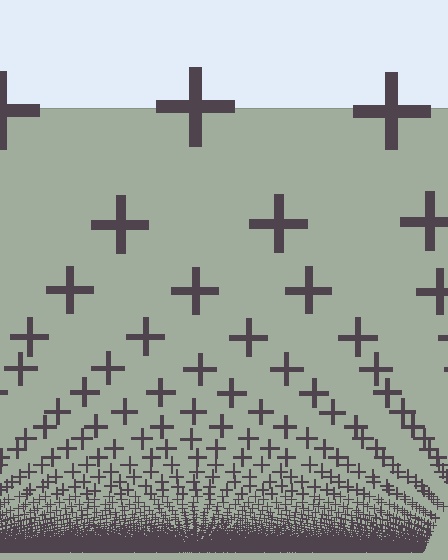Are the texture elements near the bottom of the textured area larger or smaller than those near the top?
Smaller. The gradient is inverted — elements near the bottom are smaller and denser.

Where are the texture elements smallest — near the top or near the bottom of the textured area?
Near the bottom.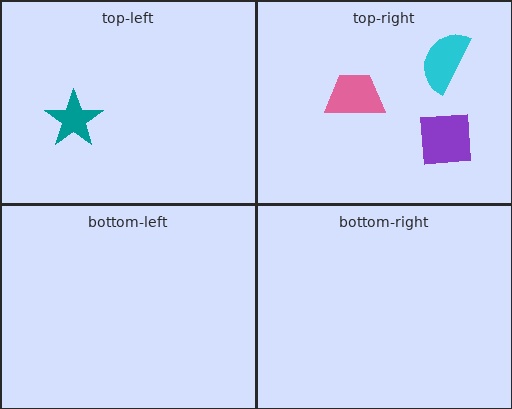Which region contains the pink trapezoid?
The top-right region.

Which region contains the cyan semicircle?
The top-right region.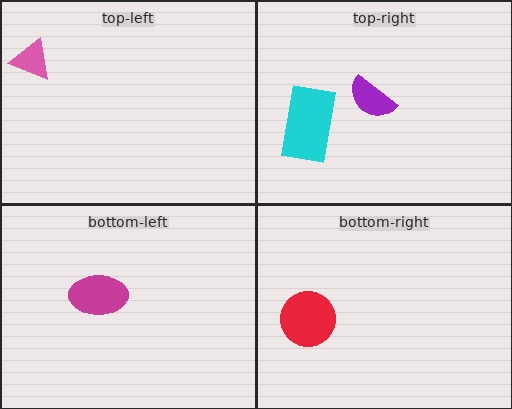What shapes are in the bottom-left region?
The magenta ellipse.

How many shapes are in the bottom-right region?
1.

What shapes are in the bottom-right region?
The red circle.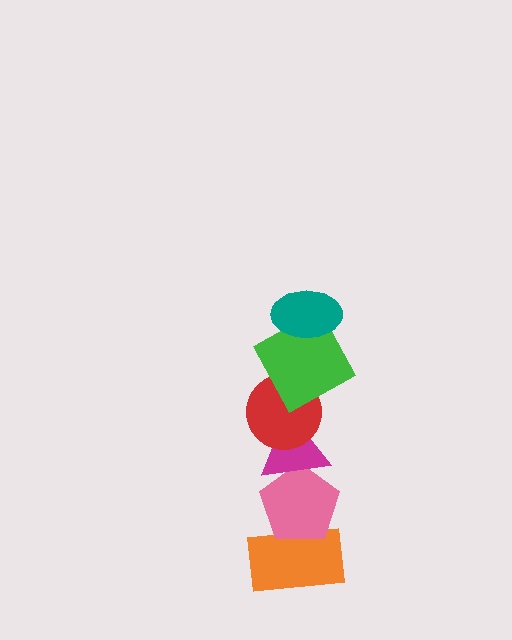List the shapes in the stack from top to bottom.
From top to bottom: the teal ellipse, the green square, the red circle, the magenta triangle, the pink pentagon, the orange rectangle.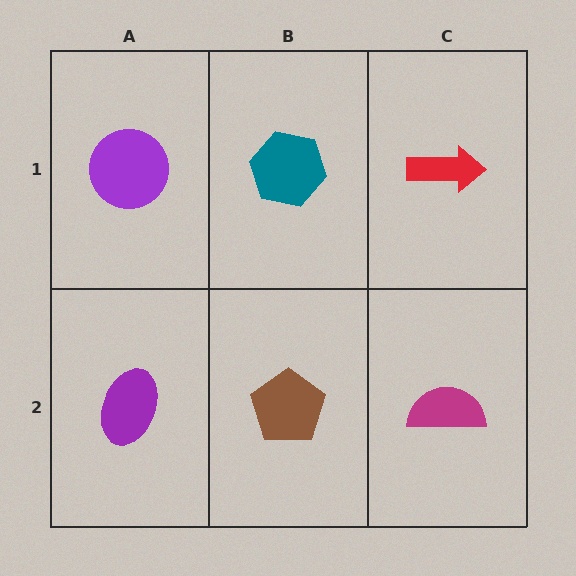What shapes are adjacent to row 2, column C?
A red arrow (row 1, column C), a brown pentagon (row 2, column B).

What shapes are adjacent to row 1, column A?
A purple ellipse (row 2, column A), a teal hexagon (row 1, column B).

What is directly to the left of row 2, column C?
A brown pentagon.